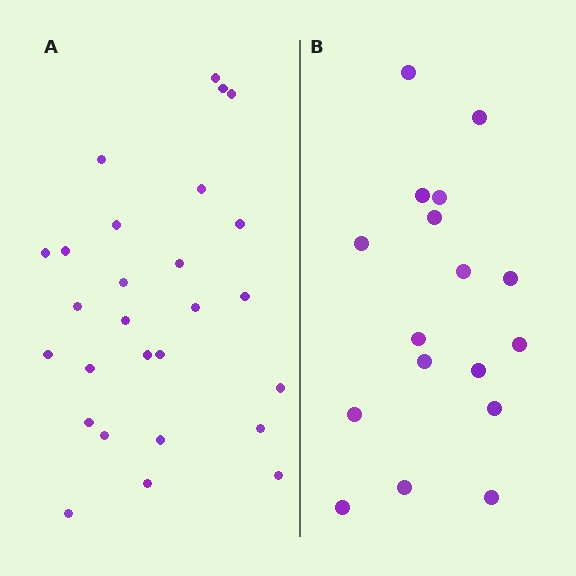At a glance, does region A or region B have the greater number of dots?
Region A (the left region) has more dots.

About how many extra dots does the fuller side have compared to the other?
Region A has roughly 10 or so more dots than region B.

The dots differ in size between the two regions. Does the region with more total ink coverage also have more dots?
No. Region B has more total ink coverage because its dots are larger, but region A actually contains more individual dots. Total area can be misleading — the number of items is what matters here.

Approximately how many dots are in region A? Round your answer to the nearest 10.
About 30 dots. (The exact count is 27, which rounds to 30.)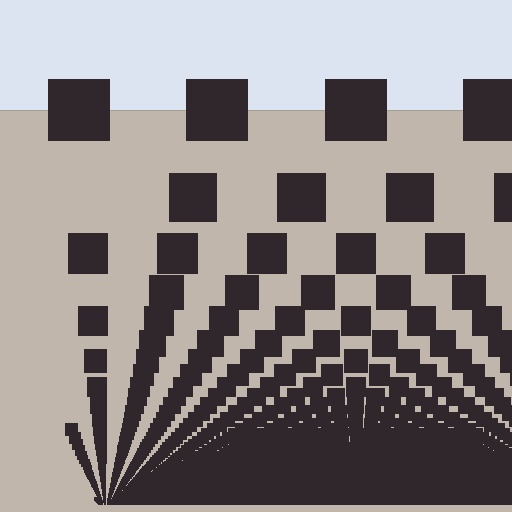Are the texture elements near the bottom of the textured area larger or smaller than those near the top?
Smaller. The gradient is inverted — elements near the bottom are smaller and denser.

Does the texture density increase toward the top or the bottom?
Density increases toward the bottom.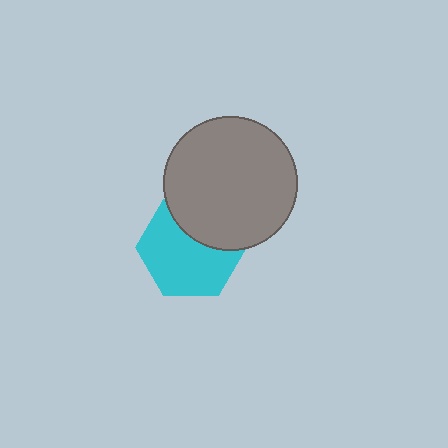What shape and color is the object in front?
The object in front is a gray circle.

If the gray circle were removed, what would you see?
You would see the complete cyan hexagon.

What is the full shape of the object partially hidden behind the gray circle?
The partially hidden object is a cyan hexagon.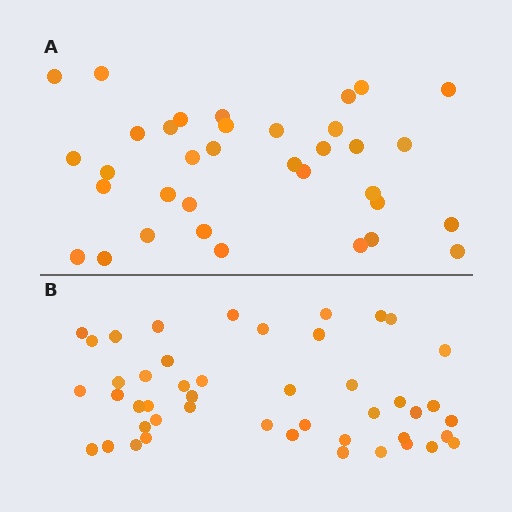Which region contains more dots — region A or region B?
Region B (the bottom region) has more dots.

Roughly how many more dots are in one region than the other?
Region B has roughly 12 or so more dots than region A.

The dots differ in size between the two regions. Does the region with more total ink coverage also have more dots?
No. Region A has more total ink coverage because its dots are larger, but region B actually contains more individual dots. Total area can be misleading — the number of items is what matters here.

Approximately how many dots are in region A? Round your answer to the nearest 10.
About 40 dots. (The exact count is 35, which rounds to 40.)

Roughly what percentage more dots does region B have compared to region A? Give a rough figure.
About 30% more.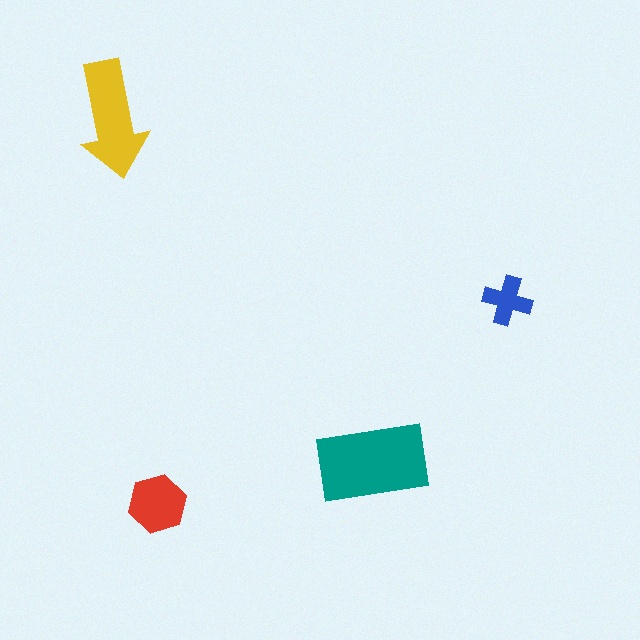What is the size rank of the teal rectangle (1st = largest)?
1st.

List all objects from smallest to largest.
The blue cross, the red hexagon, the yellow arrow, the teal rectangle.